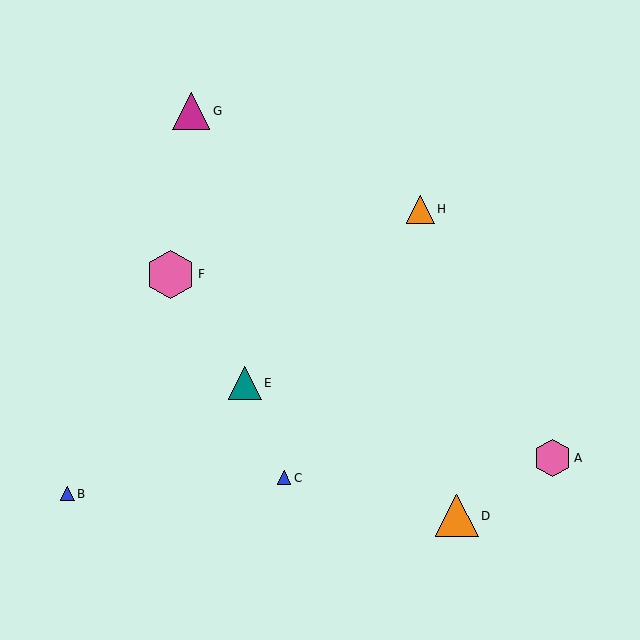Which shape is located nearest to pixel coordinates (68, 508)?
The blue triangle (labeled B) at (67, 494) is nearest to that location.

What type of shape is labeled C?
Shape C is a blue triangle.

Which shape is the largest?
The pink hexagon (labeled F) is the largest.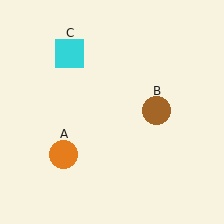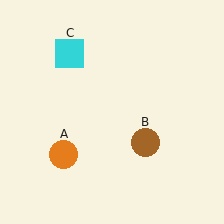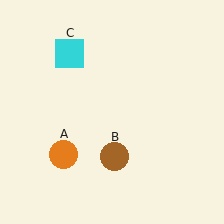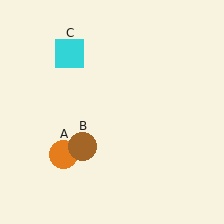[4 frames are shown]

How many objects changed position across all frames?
1 object changed position: brown circle (object B).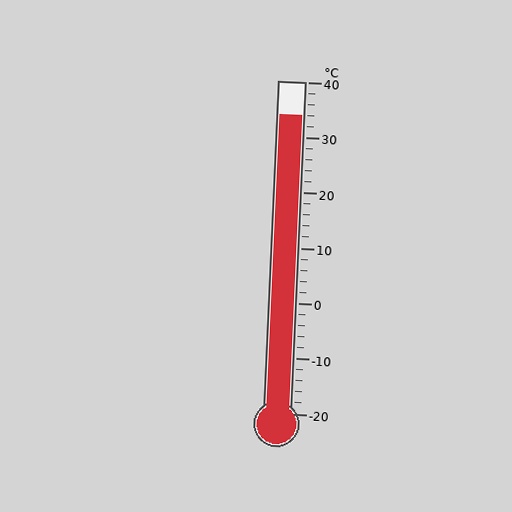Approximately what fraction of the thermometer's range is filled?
The thermometer is filled to approximately 90% of its range.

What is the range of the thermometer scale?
The thermometer scale ranges from -20°C to 40°C.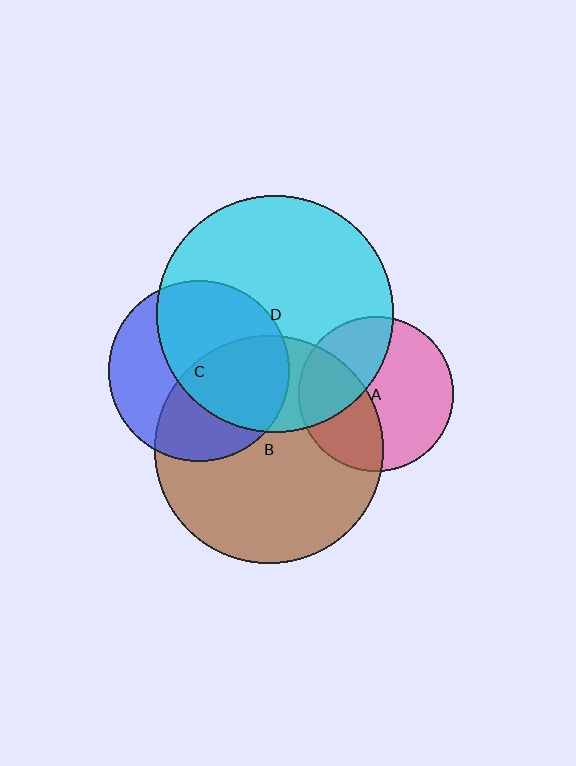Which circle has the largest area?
Circle D (cyan).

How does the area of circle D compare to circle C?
Approximately 1.7 times.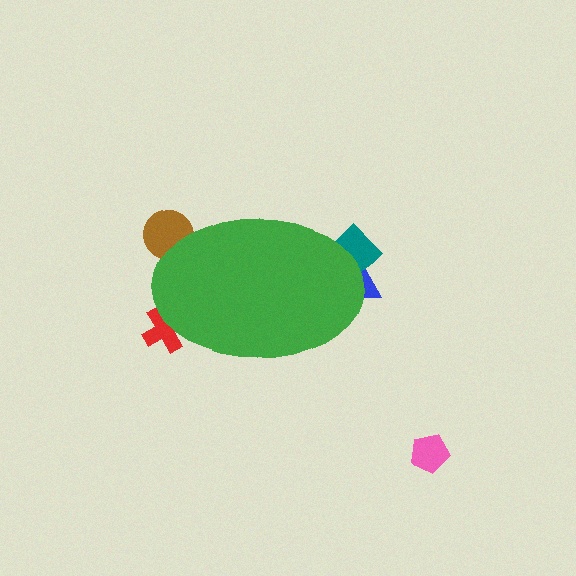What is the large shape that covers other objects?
A green ellipse.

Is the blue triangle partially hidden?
Yes, the blue triangle is partially hidden behind the green ellipse.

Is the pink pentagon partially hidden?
No, the pink pentagon is fully visible.